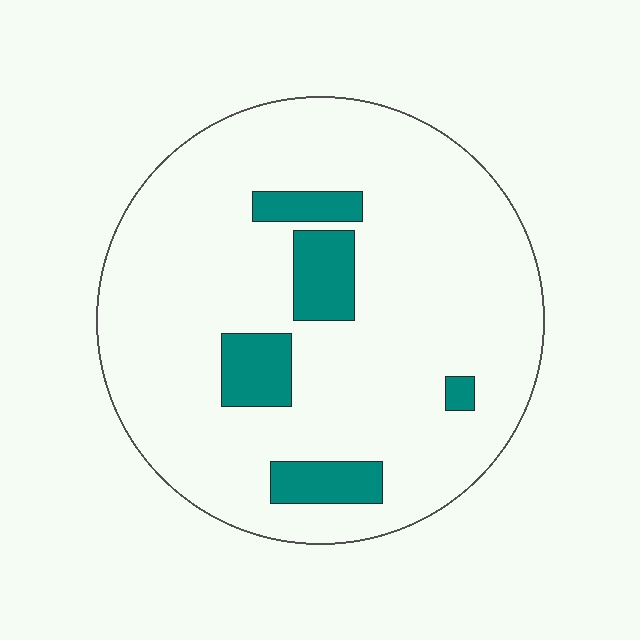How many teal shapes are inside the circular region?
5.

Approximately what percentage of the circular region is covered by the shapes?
Approximately 15%.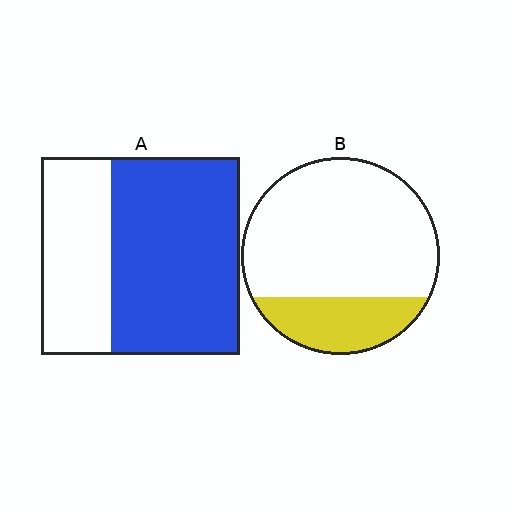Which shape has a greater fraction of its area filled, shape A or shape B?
Shape A.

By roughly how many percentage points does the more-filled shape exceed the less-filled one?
By roughly 40 percentage points (A over B).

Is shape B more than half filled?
No.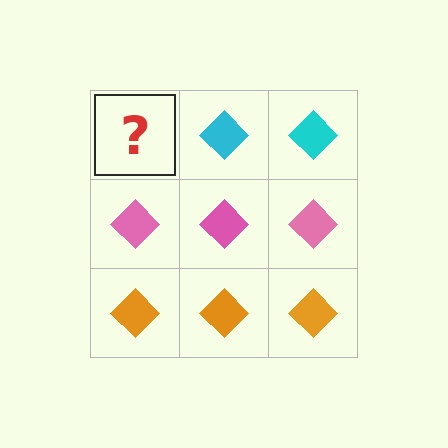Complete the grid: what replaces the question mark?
The question mark should be replaced with a cyan diamond.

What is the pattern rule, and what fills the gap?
The rule is that each row has a consistent color. The gap should be filled with a cyan diamond.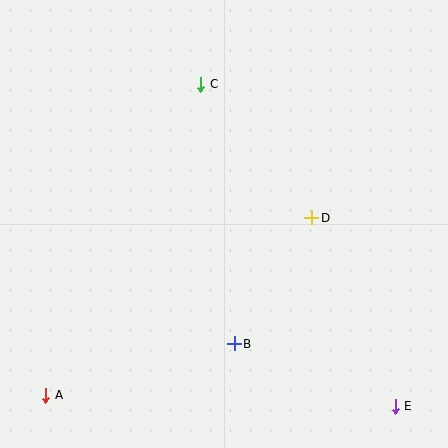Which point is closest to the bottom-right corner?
Point E is closest to the bottom-right corner.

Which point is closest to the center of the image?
Point D at (312, 218) is closest to the center.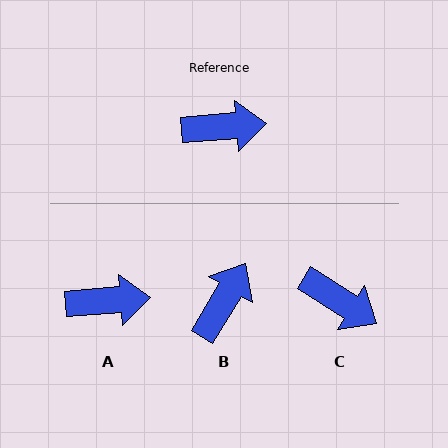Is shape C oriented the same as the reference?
No, it is off by about 37 degrees.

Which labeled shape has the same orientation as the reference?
A.